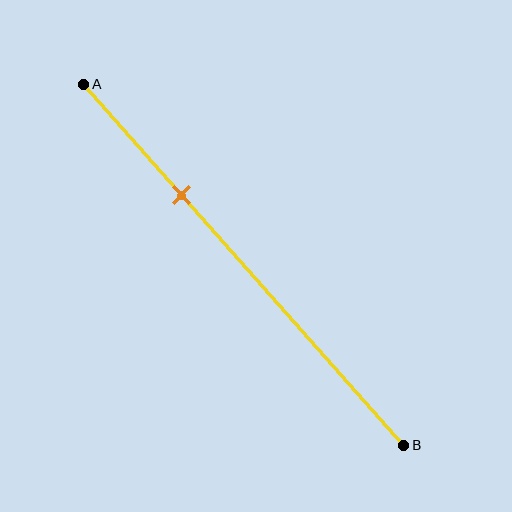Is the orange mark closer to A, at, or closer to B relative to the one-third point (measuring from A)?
The orange mark is approximately at the one-third point of segment AB.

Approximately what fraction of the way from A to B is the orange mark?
The orange mark is approximately 30% of the way from A to B.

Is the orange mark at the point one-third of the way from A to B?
Yes, the mark is approximately at the one-third point.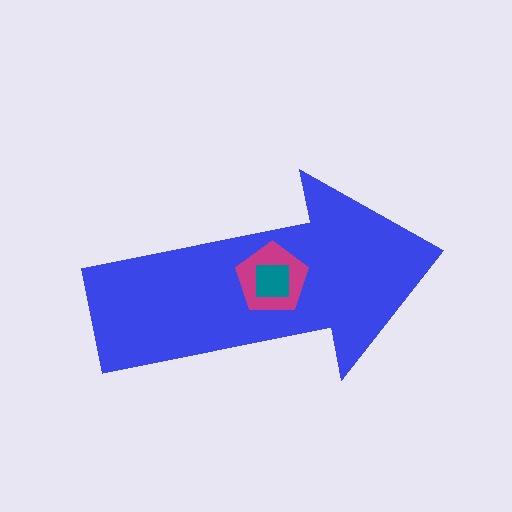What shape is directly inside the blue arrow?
The magenta pentagon.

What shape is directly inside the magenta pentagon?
The teal square.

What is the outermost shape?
The blue arrow.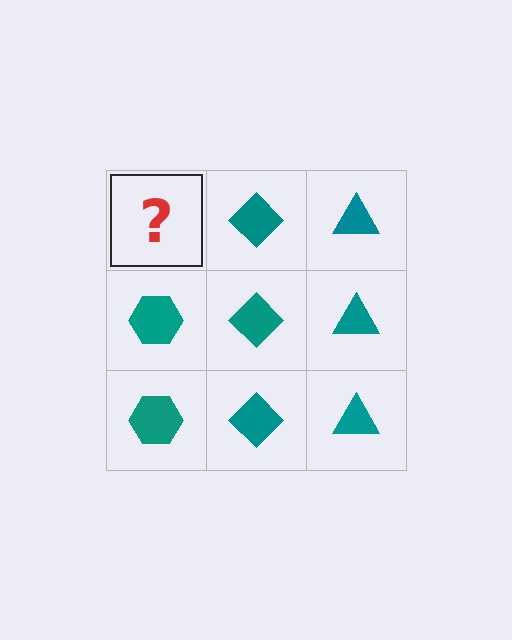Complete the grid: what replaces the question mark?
The question mark should be replaced with a teal hexagon.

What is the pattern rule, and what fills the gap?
The rule is that each column has a consistent shape. The gap should be filled with a teal hexagon.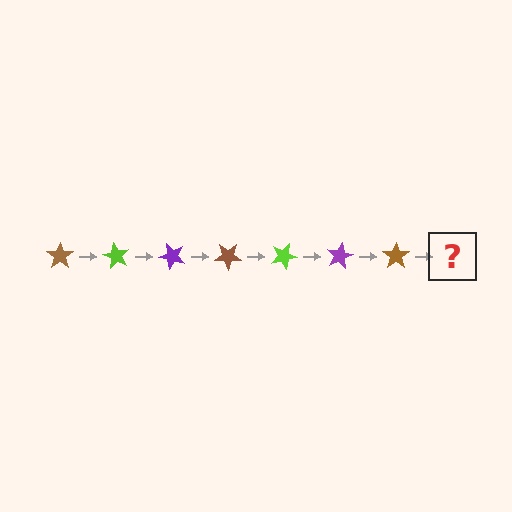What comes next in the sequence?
The next element should be a lime star, rotated 420 degrees from the start.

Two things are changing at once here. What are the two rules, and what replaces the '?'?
The two rules are that it rotates 60 degrees each step and the color cycles through brown, lime, and purple. The '?' should be a lime star, rotated 420 degrees from the start.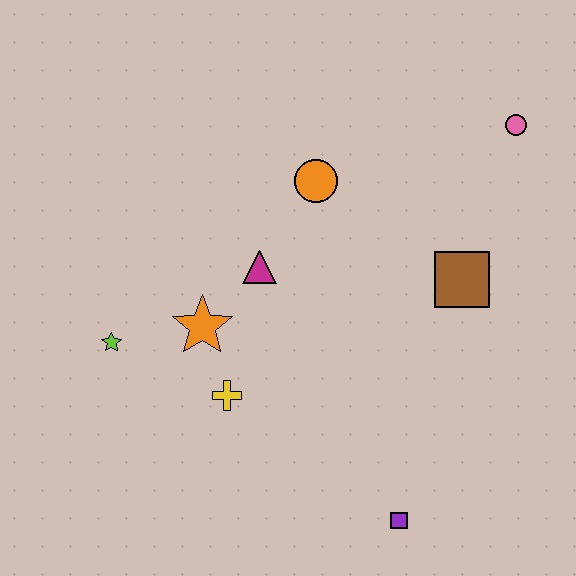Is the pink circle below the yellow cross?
No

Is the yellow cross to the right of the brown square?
No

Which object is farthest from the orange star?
The pink circle is farthest from the orange star.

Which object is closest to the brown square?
The pink circle is closest to the brown square.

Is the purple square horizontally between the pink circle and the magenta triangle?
Yes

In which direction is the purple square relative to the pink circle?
The purple square is below the pink circle.